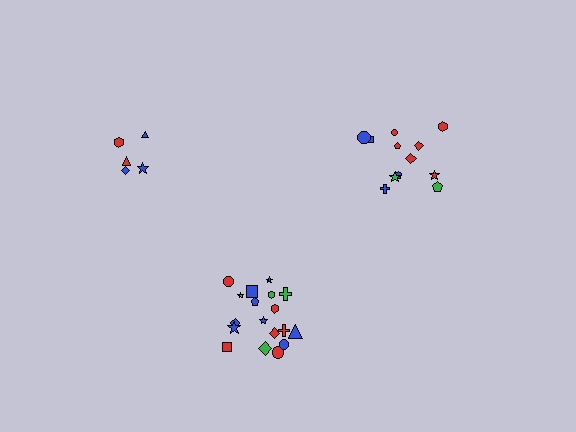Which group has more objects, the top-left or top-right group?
The top-right group.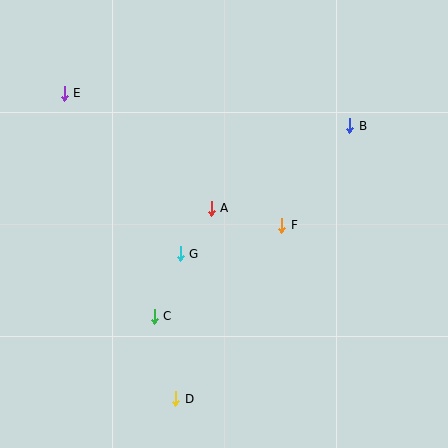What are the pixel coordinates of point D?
Point D is at (176, 399).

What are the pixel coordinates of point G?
Point G is at (180, 254).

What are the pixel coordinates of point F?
Point F is at (282, 225).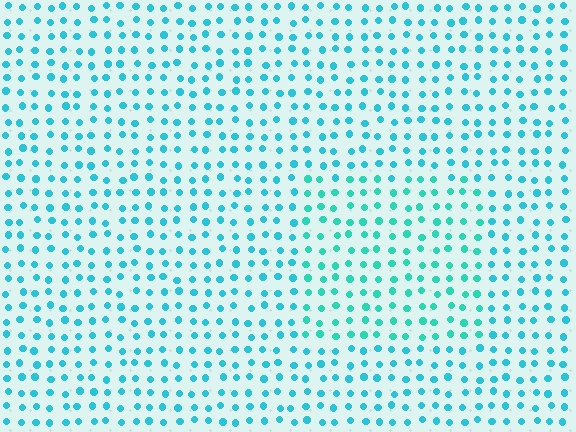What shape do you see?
I see a rectangle.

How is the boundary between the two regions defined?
The boundary is defined purely by a slight shift in hue (about 19 degrees). Spacing, size, and orientation are identical on both sides.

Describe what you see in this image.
The image is filled with small cyan elements in a uniform arrangement. A rectangle-shaped region is visible where the elements are tinted to a slightly different hue, forming a subtle color boundary.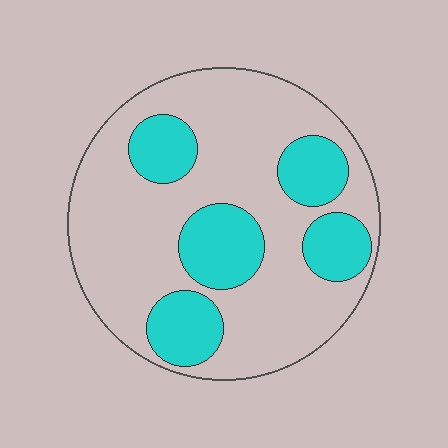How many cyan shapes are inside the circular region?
5.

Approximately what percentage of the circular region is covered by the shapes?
Approximately 30%.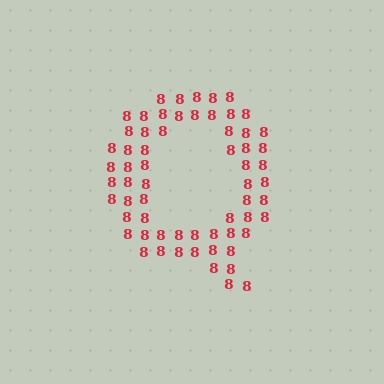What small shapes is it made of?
It is made of small digit 8's.